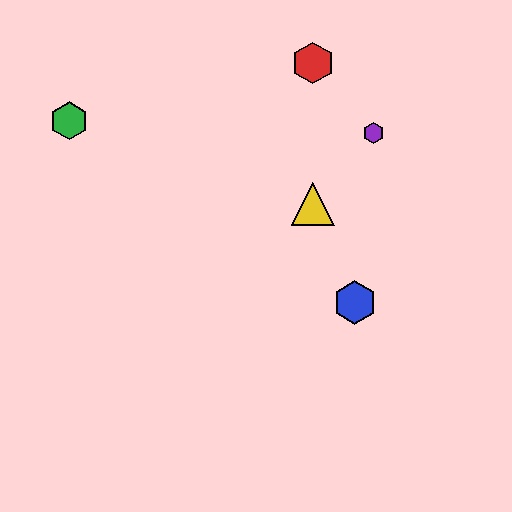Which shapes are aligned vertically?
The red hexagon, the yellow triangle are aligned vertically.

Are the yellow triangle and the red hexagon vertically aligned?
Yes, both are at x≈313.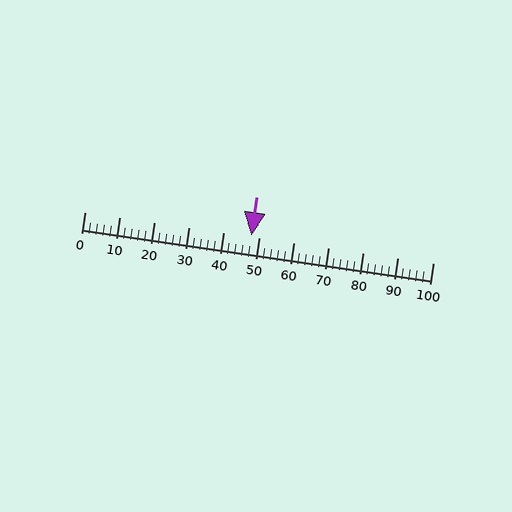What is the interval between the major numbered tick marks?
The major tick marks are spaced 10 units apart.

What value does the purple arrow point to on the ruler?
The purple arrow points to approximately 48.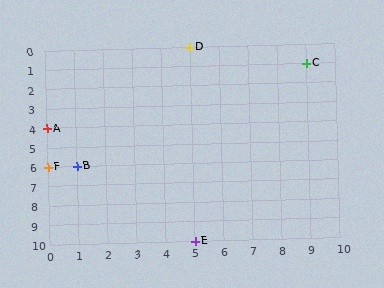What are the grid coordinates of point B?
Point B is at grid coordinates (1, 6).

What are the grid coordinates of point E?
Point E is at grid coordinates (5, 10).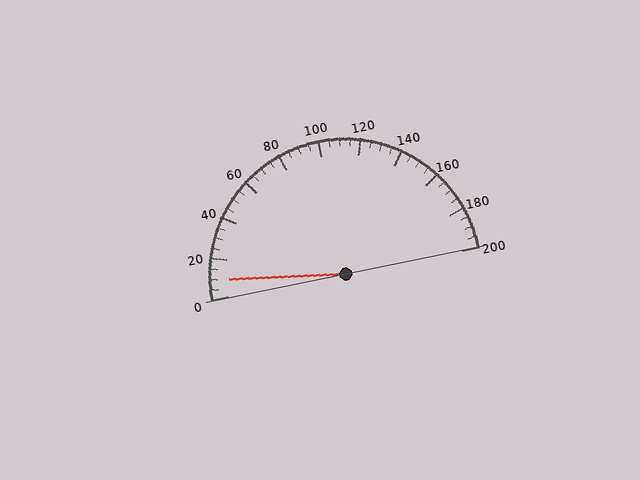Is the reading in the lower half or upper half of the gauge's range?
The reading is in the lower half of the range (0 to 200).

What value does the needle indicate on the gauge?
The needle indicates approximately 10.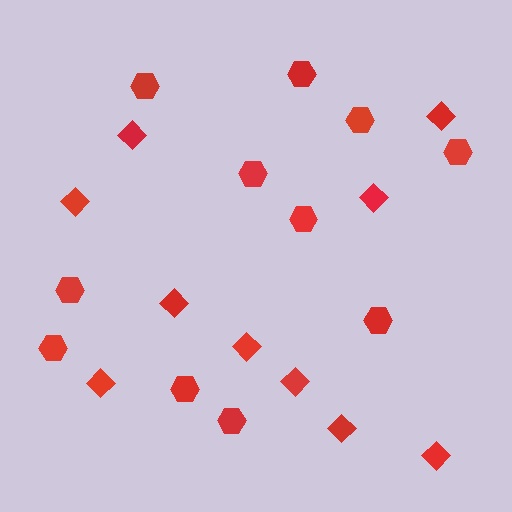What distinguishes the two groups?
There are 2 groups: one group of diamonds (10) and one group of hexagons (11).